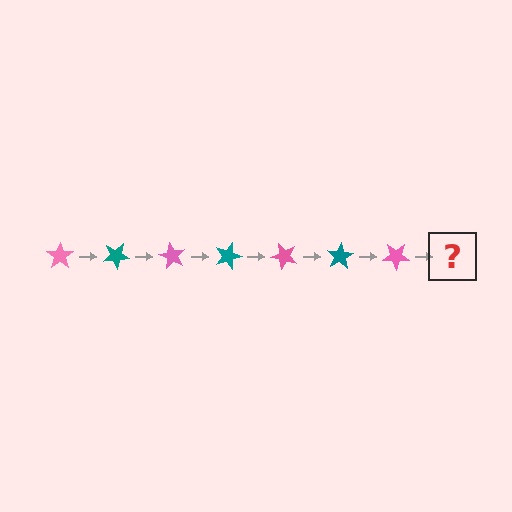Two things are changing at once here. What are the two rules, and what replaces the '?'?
The two rules are that it rotates 30 degrees each step and the color cycles through pink and teal. The '?' should be a teal star, rotated 210 degrees from the start.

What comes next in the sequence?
The next element should be a teal star, rotated 210 degrees from the start.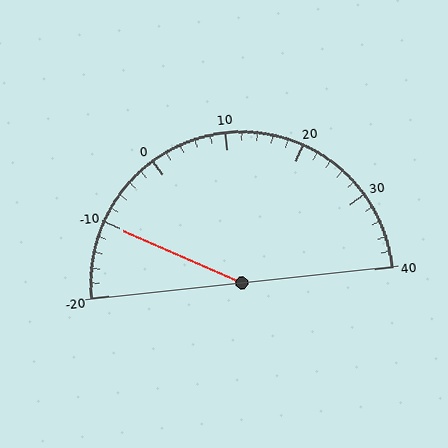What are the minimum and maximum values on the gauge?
The gauge ranges from -20 to 40.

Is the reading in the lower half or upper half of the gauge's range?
The reading is in the lower half of the range (-20 to 40).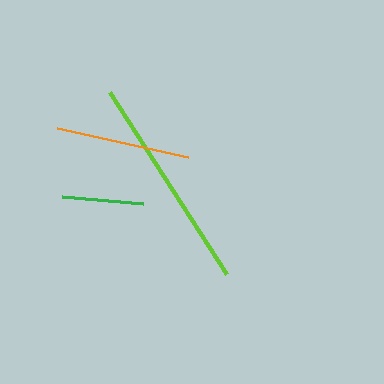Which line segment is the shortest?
The green line is the shortest at approximately 81 pixels.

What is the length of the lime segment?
The lime segment is approximately 216 pixels long.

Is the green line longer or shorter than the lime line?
The lime line is longer than the green line.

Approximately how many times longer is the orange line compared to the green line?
The orange line is approximately 1.7 times the length of the green line.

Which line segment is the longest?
The lime line is the longest at approximately 216 pixels.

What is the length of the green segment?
The green segment is approximately 81 pixels long.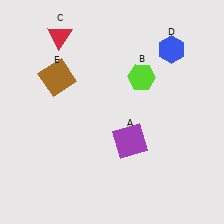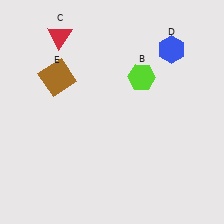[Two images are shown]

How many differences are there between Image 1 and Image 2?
There is 1 difference between the two images.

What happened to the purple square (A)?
The purple square (A) was removed in Image 2. It was in the bottom-right area of Image 1.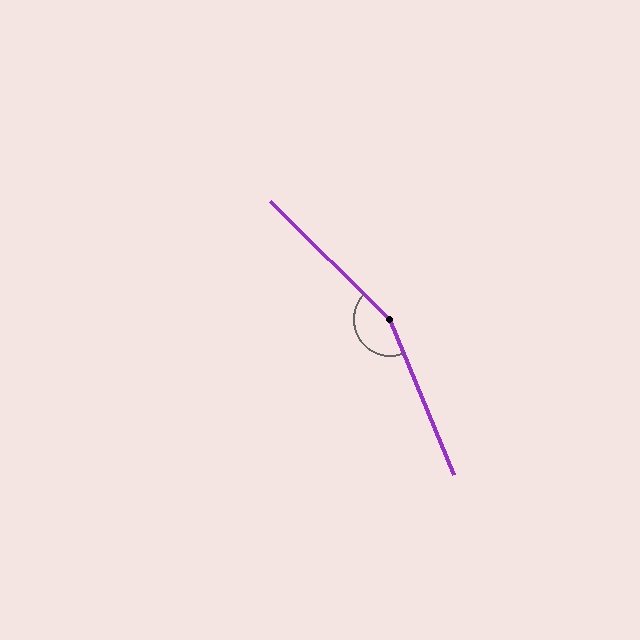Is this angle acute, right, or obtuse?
It is obtuse.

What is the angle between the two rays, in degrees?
Approximately 157 degrees.